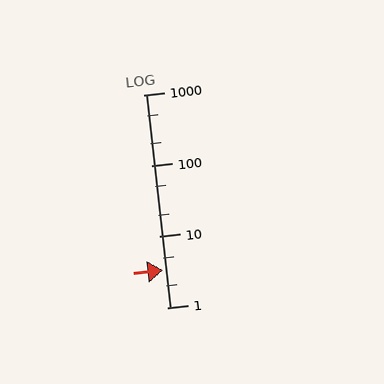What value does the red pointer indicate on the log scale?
The pointer indicates approximately 3.4.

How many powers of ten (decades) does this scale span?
The scale spans 3 decades, from 1 to 1000.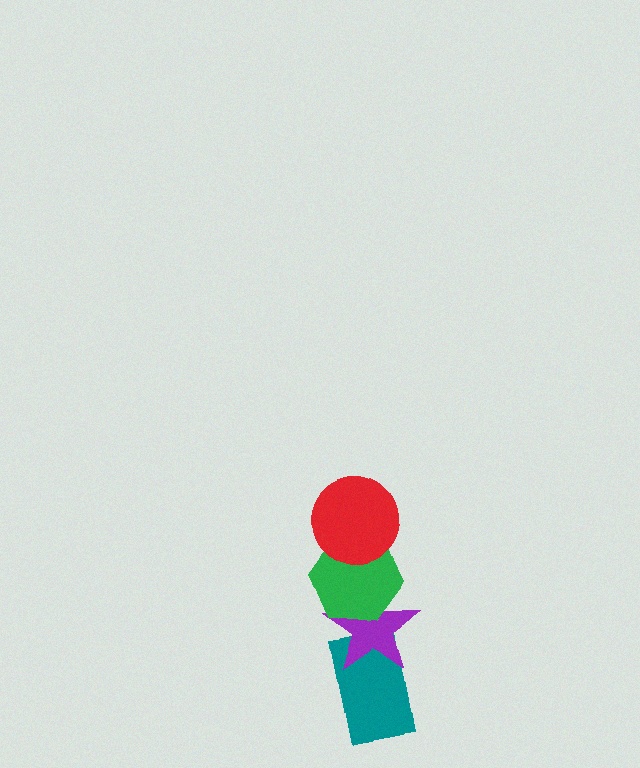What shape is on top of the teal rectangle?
The purple star is on top of the teal rectangle.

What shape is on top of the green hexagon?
The red circle is on top of the green hexagon.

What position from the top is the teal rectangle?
The teal rectangle is 4th from the top.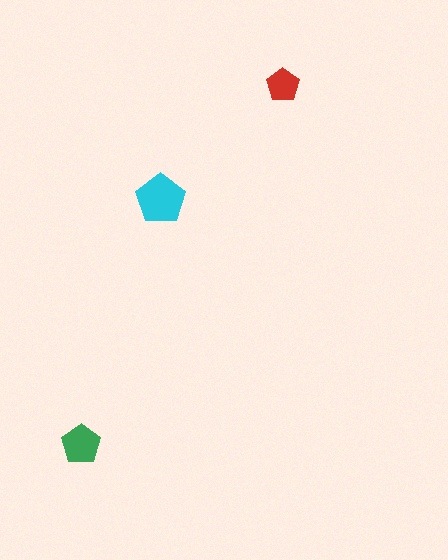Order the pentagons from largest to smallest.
the cyan one, the green one, the red one.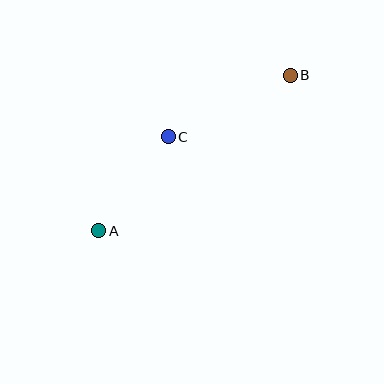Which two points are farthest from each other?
Points A and B are farthest from each other.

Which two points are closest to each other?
Points A and C are closest to each other.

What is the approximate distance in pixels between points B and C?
The distance between B and C is approximately 137 pixels.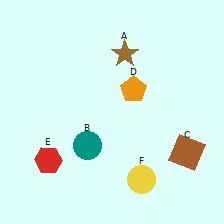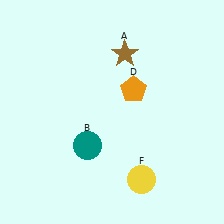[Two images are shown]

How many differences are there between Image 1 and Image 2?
There are 2 differences between the two images.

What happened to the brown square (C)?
The brown square (C) was removed in Image 2. It was in the bottom-right area of Image 1.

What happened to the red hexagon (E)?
The red hexagon (E) was removed in Image 2. It was in the bottom-left area of Image 1.